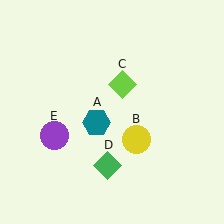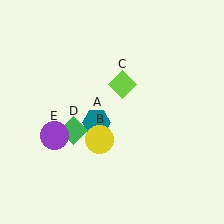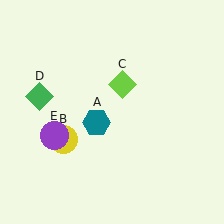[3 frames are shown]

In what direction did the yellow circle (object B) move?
The yellow circle (object B) moved left.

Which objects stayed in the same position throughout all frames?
Teal hexagon (object A) and lime diamond (object C) and purple circle (object E) remained stationary.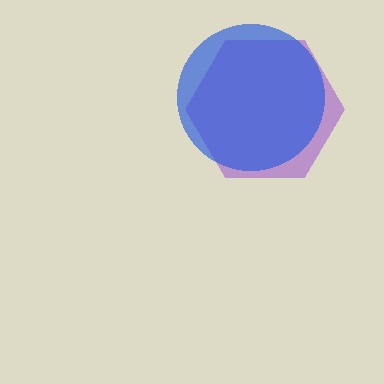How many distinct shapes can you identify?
There are 2 distinct shapes: a purple hexagon, a blue circle.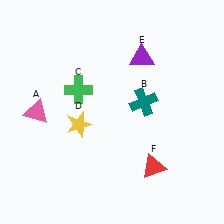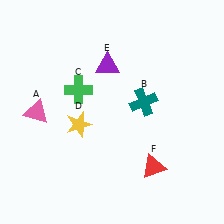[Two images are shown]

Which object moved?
The purple triangle (E) moved left.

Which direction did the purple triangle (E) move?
The purple triangle (E) moved left.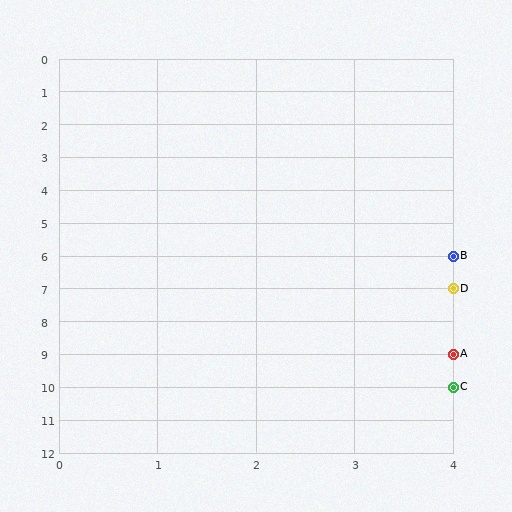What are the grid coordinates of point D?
Point D is at grid coordinates (4, 7).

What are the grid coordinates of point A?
Point A is at grid coordinates (4, 9).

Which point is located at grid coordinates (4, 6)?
Point B is at (4, 6).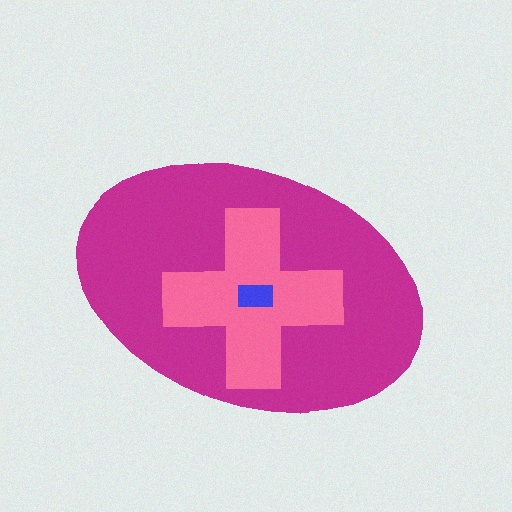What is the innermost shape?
The blue rectangle.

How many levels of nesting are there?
3.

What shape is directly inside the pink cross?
The blue rectangle.